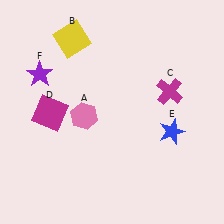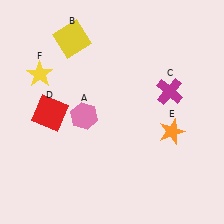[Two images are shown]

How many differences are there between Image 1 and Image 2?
There are 3 differences between the two images.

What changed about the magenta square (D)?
In Image 1, D is magenta. In Image 2, it changed to red.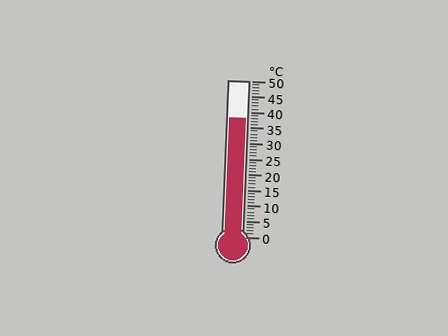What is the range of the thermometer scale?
The thermometer scale ranges from 0°C to 50°C.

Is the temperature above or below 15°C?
The temperature is above 15°C.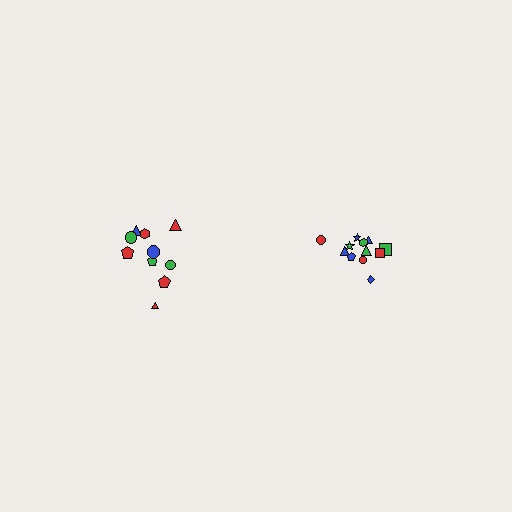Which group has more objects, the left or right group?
The right group.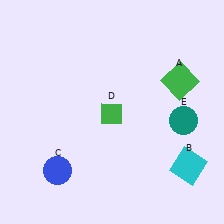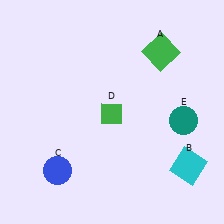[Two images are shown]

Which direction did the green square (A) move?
The green square (A) moved up.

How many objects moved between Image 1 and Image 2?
1 object moved between the two images.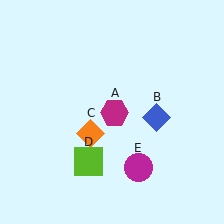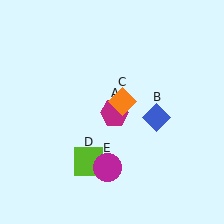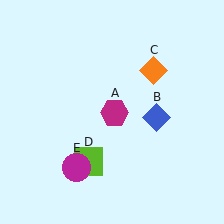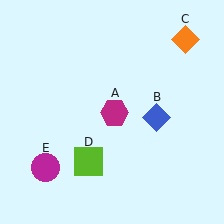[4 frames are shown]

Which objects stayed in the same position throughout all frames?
Magenta hexagon (object A) and blue diamond (object B) and lime square (object D) remained stationary.